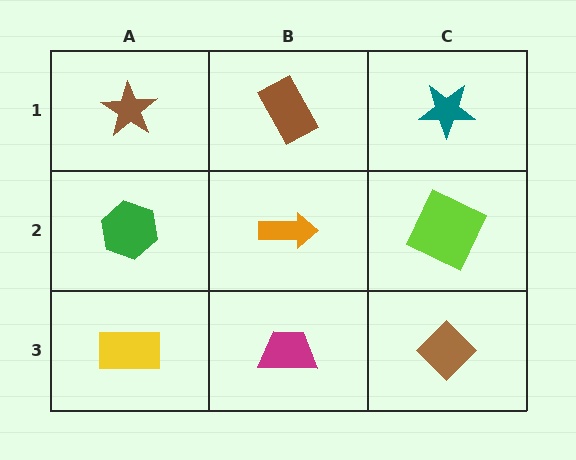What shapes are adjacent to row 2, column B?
A brown rectangle (row 1, column B), a magenta trapezoid (row 3, column B), a green hexagon (row 2, column A), a lime square (row 2, column C).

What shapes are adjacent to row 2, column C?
A teal star (row 1, column C), a brown diamond (row 3, column C), an orange arrow (row 2, column B).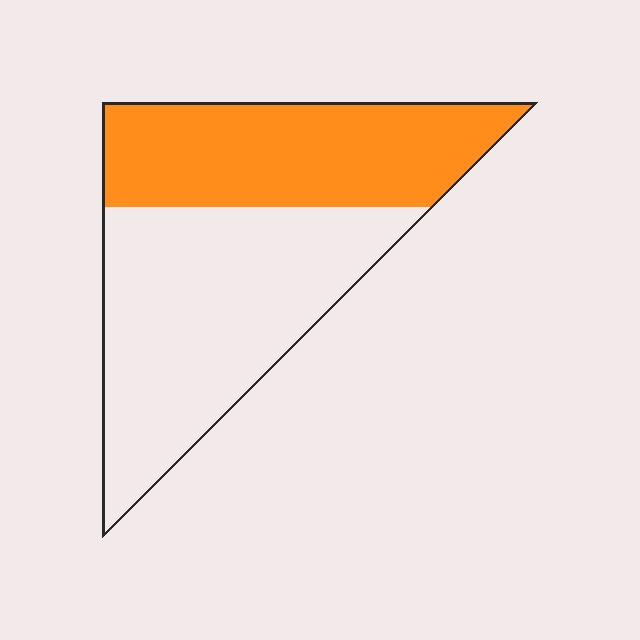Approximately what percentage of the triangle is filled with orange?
Approximately 40%.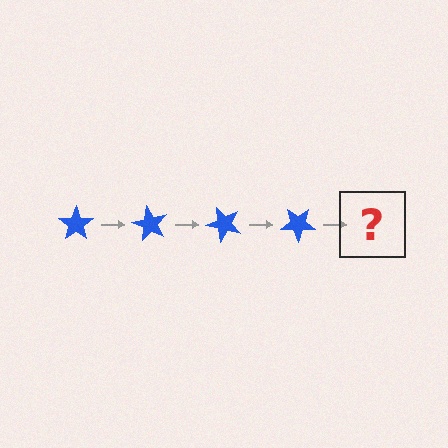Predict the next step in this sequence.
The next step is a blue star rotated 240 degrees.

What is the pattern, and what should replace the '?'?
The pattern is that the star rotates 60 degrees each step. The '?' should be a blue star rotated 240 degrees.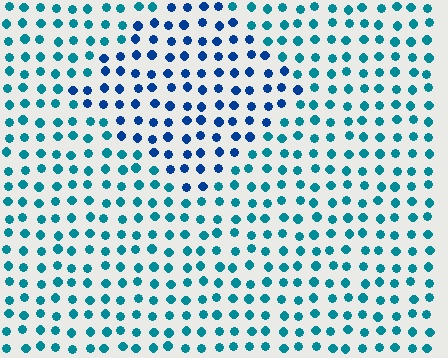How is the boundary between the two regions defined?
The boundary is defined purely by a slight shift in hue (about 32 degrees). Spacing, size, and orientation are identical on both sides.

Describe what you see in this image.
The image is filled with small teal elements in a uniform arrangement. A diamond-shaped region is visible where the elements are tinted to a slightly different hue, forming a subtle color boundary.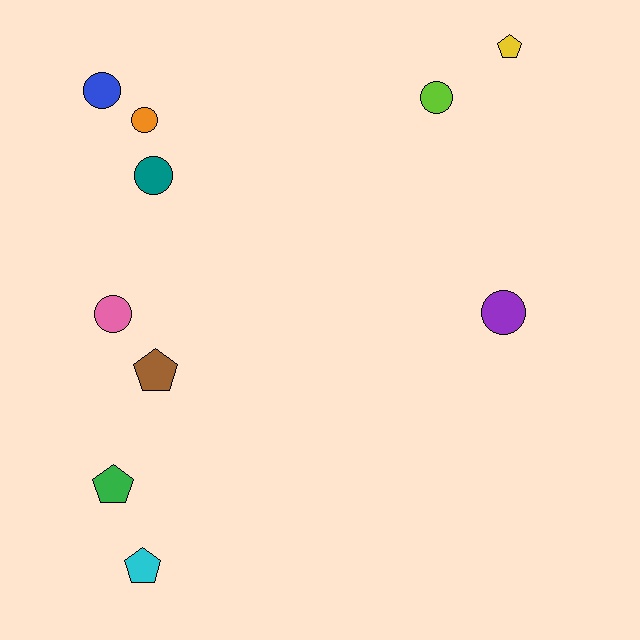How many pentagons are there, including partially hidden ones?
There are 4 pentagons.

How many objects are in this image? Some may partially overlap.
There are 10 objects.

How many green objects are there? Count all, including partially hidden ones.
There is 1 green object.